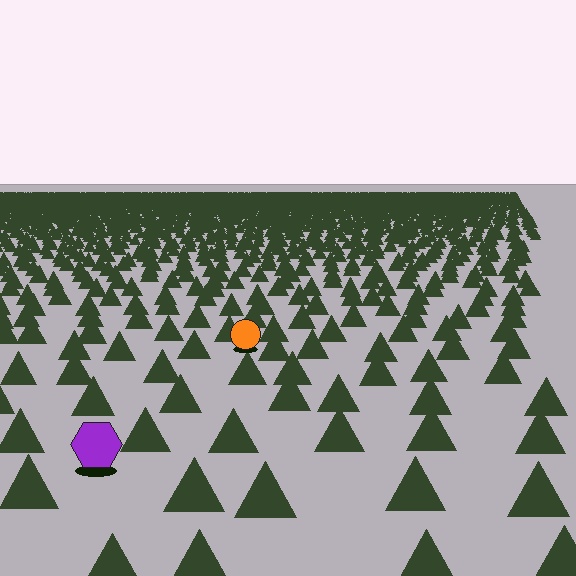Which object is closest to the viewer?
The purple hexagon is closest. The texture marks near it are larger and more spread out.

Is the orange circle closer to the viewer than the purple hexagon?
No. The purple hexagon is closer — you can tell from the texture gradient: the ground texture is coarser near it.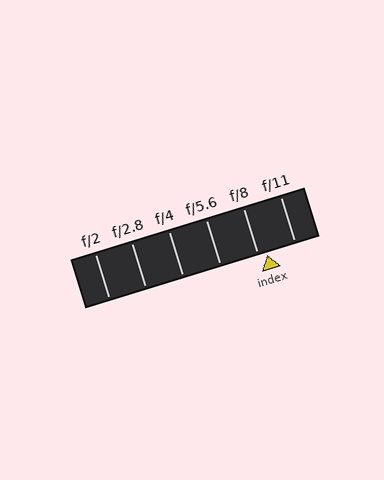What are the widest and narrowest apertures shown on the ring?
The widest aperture shown is f/2 and the narrowest is f/11.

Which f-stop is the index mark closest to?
The index mark is closest to f/8.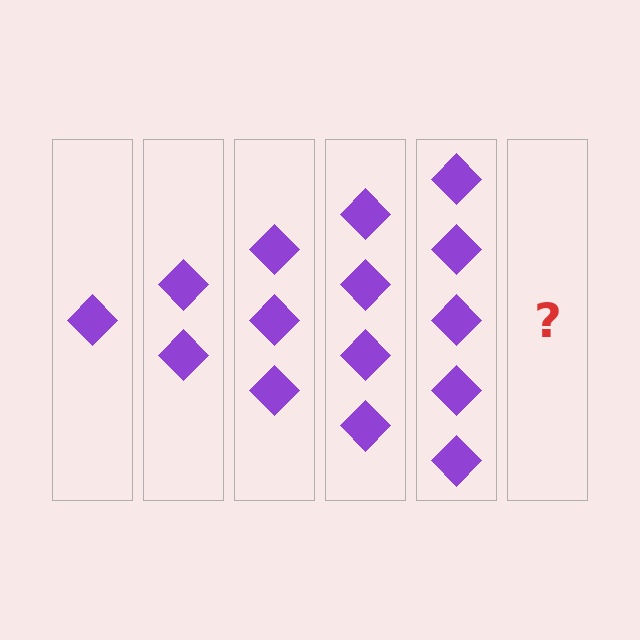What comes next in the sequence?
The next element should be 6 diamonds.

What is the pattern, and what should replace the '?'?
The pattern is that each step adds one more diamond. The '?' should be 6 diamonds.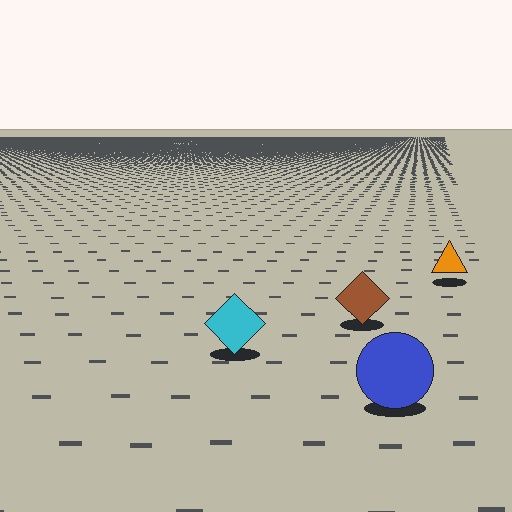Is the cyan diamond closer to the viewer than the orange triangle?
Yes. The cyan diamond is closer — you can tell from the texture gradient: the ground texture is coarser near it.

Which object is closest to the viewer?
The blue circle is closest. The texture marks near it are larger and more spread out.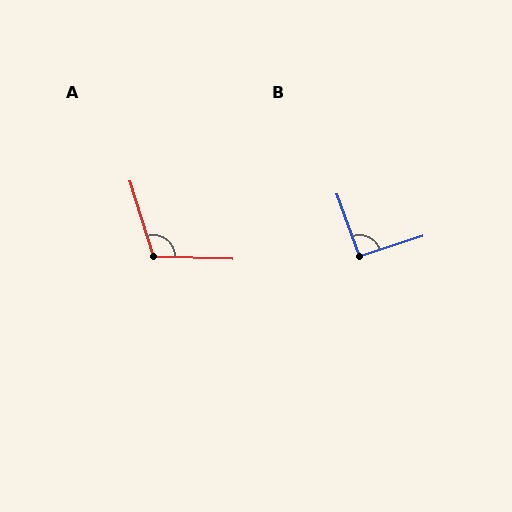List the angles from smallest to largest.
B (91°), A (109°).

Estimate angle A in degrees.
Approximately 109 degrees.